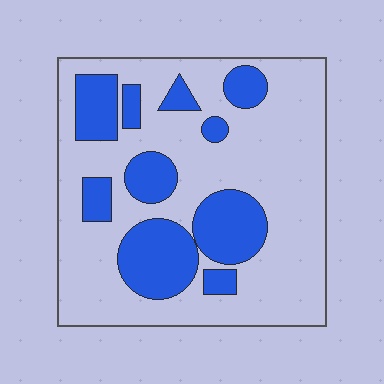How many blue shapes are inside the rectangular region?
10.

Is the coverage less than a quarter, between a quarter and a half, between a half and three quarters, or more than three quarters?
Between a quarter and a half.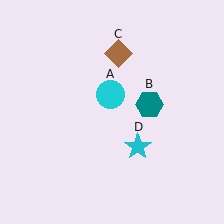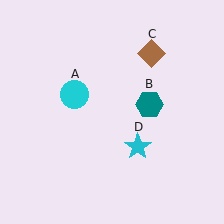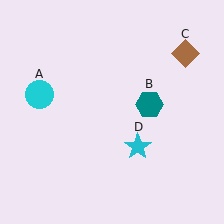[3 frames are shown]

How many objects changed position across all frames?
2 objects changed position: cyan circle (object A), brown diamond (object C).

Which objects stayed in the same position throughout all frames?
Teal hexagon (object B) and cyan star (object D) remained stationary.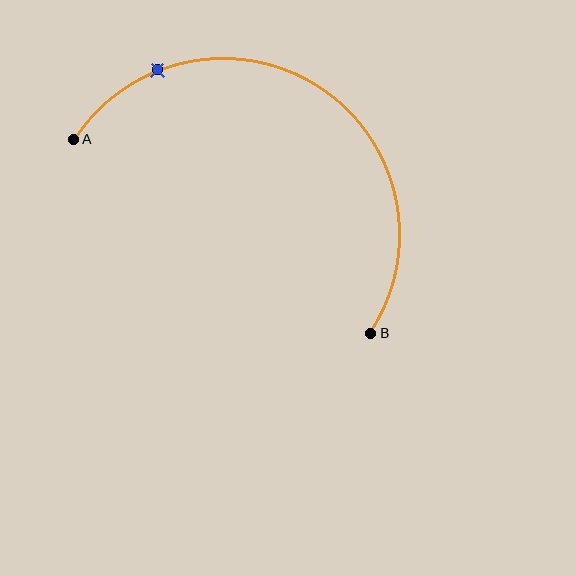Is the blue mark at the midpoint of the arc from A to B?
No. The blue mark lies on the arc but is closer to endpoint A. The arc midpoint would be at the point on the curve equidistant along the arc from both A and B.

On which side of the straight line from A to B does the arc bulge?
The arc bulges above the straight line connecting A and B.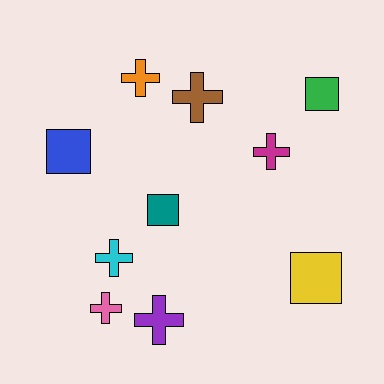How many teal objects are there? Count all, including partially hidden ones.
There is 1 teal object.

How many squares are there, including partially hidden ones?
There are 4 squares.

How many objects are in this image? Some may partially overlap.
There are 10 objects.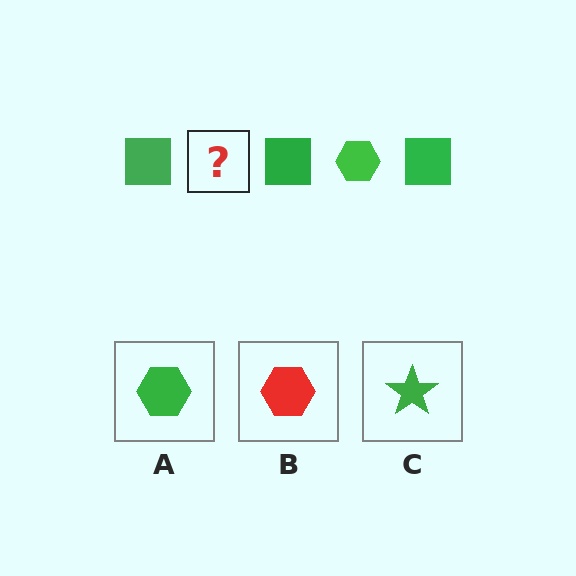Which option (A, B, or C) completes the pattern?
A.